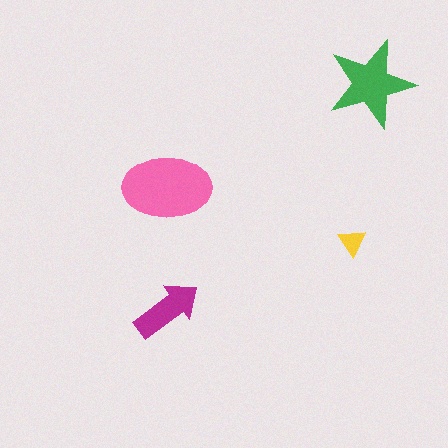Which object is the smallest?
The yellow triangle.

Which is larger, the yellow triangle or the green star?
The green star.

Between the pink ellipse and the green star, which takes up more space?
The pink ellipse.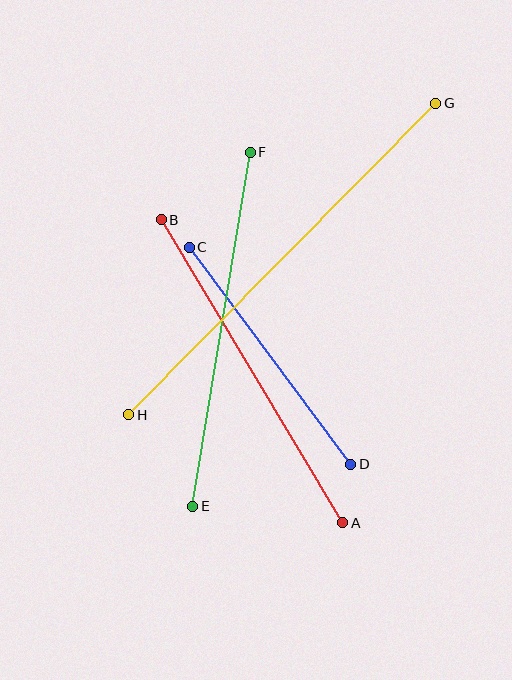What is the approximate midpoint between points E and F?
The midpoint is at approximately (221, 329) pixels.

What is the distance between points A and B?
The distance is approximately 354 pixels.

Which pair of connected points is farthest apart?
Points G and H are farthest apart.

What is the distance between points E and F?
The distance is approximately 358 pixels.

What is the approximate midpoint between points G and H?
The midpoint is at approximately (282, 259) pixels.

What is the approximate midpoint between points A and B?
The midpoint is at approximately (252, 371) pixels.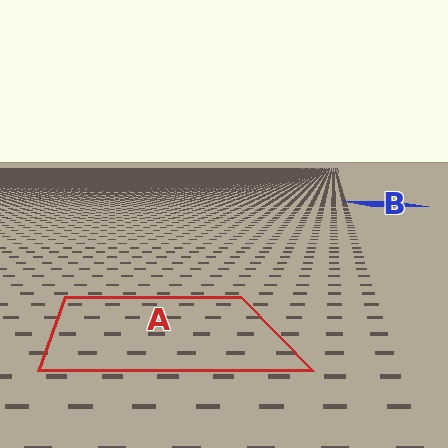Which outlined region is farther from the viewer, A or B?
Region B is farther from the viewer — the texture elements inside it appear smaller and more densely packed.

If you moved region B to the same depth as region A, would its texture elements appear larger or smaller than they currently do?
They would appear larger. At a closer depth, the same texture elements are projected at a bigger on-screen size.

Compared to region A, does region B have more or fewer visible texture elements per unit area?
Region B has more texture elements per unit area — they are packed more densely because it is farther away.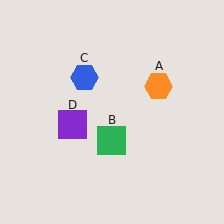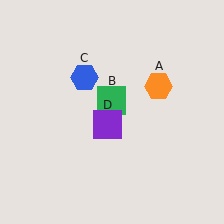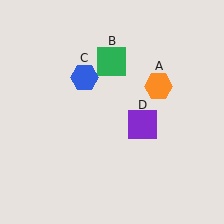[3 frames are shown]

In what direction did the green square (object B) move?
The green square (object B) moved up.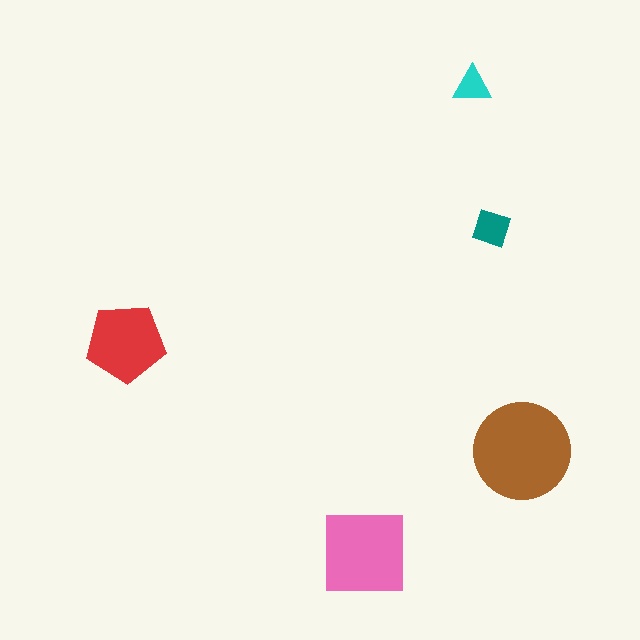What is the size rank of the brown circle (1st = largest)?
1st.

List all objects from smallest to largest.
The cyan triangle, the teal diamond, the red pentagon, the pink square, the brown circle.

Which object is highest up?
The cyan triangle is topmost.